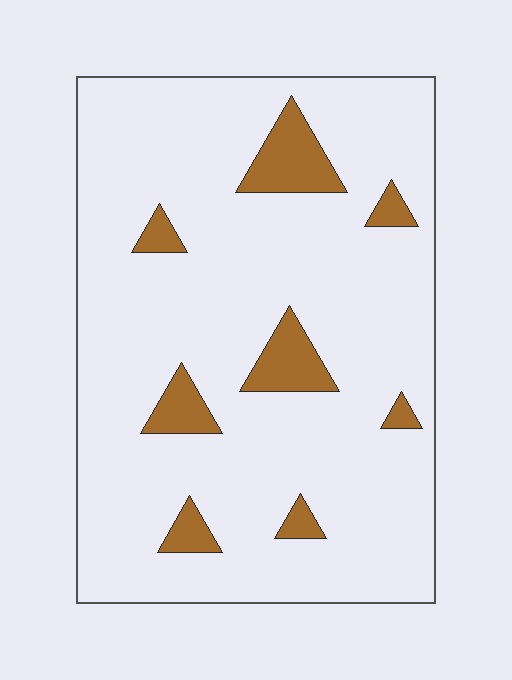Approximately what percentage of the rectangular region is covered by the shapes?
Approximately 10%.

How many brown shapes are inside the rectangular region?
8.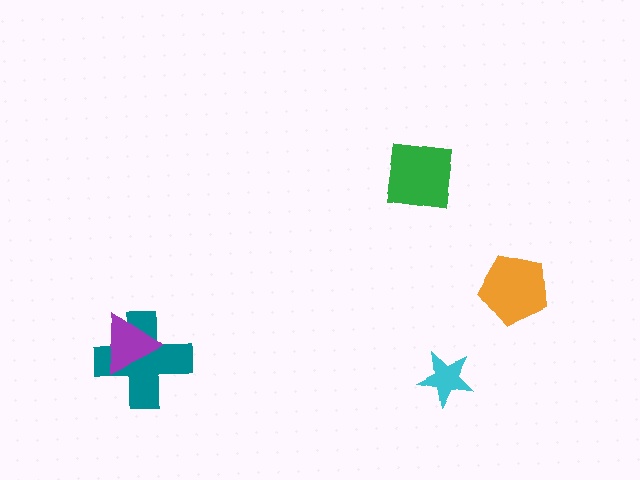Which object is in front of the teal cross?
The purple triangle is in front of the teal cross.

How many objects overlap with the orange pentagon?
0 objects overlap with the orange pentagon.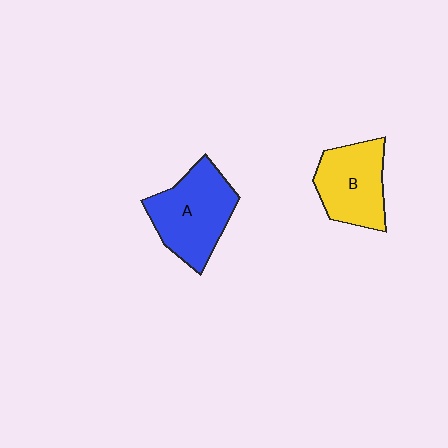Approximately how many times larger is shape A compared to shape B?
Approximately 1.2 times.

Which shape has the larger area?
Shape A (blue).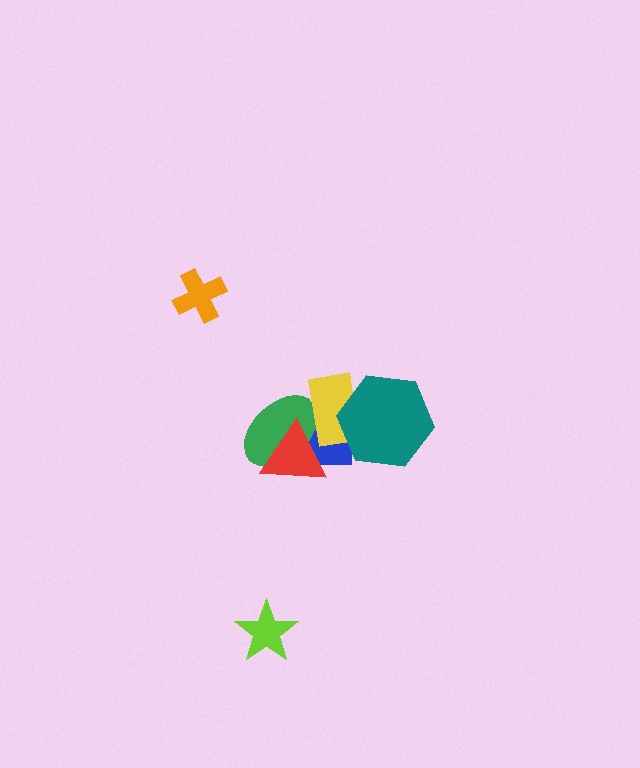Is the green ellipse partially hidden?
Yes, it is partially covered by another shape.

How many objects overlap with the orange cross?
0 objects overlap with the orange cross.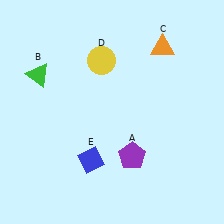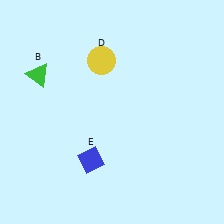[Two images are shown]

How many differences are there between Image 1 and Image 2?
There are 2 differences between the two images.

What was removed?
The purple pentagon (A), the orange triangle (C) were removed in Image 2.